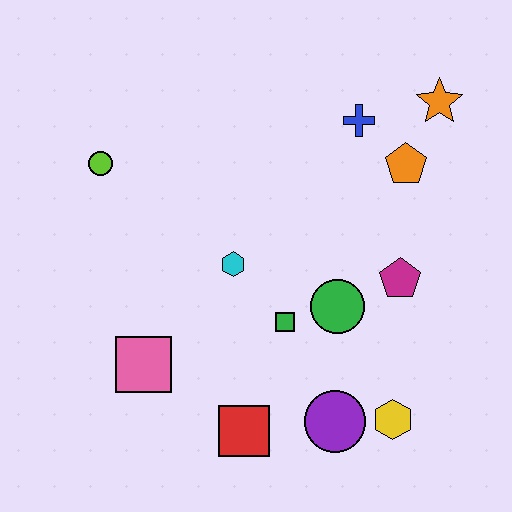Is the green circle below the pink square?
No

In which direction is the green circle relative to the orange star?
The green circle is below the orange star.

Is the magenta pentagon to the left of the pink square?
No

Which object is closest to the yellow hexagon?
The purple circle is closest to the yellow hexagon.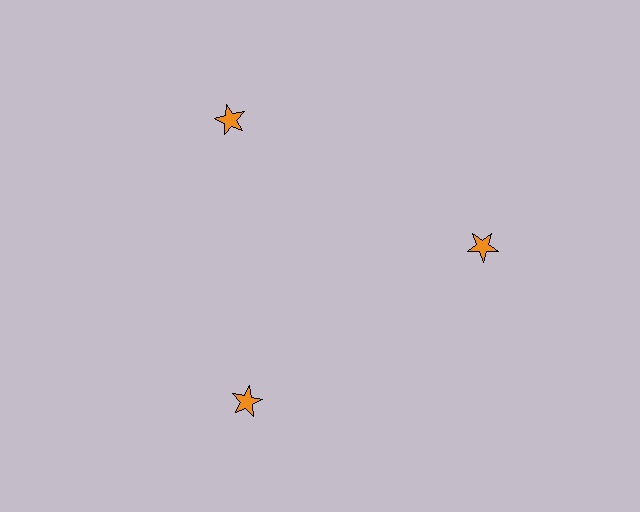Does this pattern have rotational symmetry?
Yes, this pattern has 3-fold rotational symmetry. It looks the same after rotating 120 degrees around the center.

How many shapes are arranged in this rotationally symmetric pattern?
There are 3 shapes, arranged in 3 groups of 1.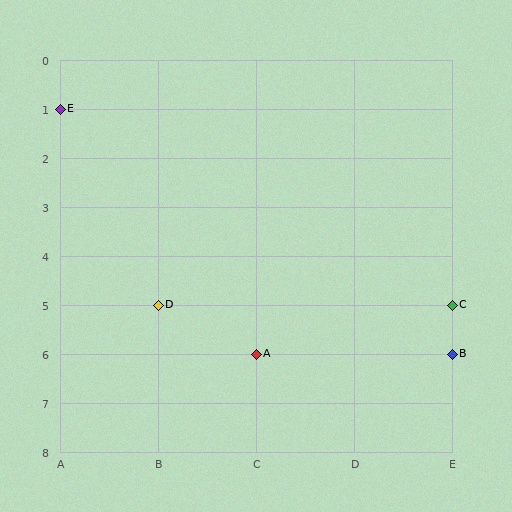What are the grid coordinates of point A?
Point A is at grid coordinates (C, 6).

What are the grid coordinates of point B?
Point B is at grid coordinates (E, 6).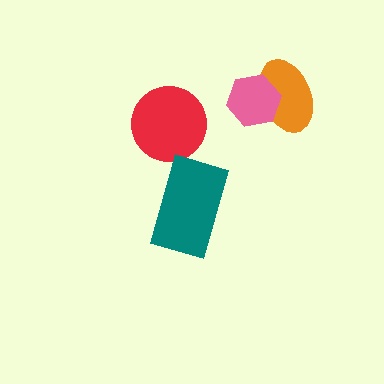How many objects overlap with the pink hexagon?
1 object overlaps with the pink hexagon.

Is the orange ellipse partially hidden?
Yes, it is partially covered by another shape.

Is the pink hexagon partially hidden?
No, no other shape covers it.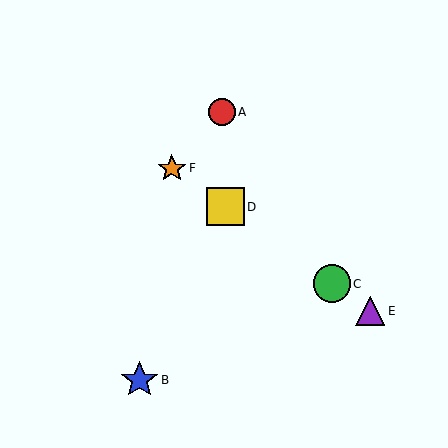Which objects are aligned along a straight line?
Objects C, D, E, F are aligned along a straight line.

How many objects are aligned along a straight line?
4 objects (C, D, E, F) are aligned along a straight line.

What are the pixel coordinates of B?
Object B is at (139, 380).